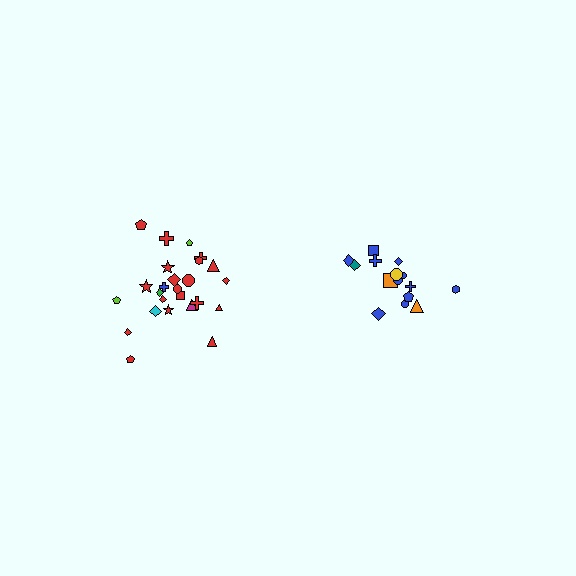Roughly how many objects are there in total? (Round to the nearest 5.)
Roughly 40 objects in total.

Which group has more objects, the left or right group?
The left group.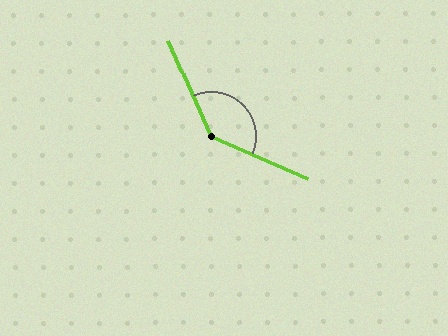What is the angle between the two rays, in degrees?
Approximately 137 degrees.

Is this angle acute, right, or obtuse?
It is obtuse.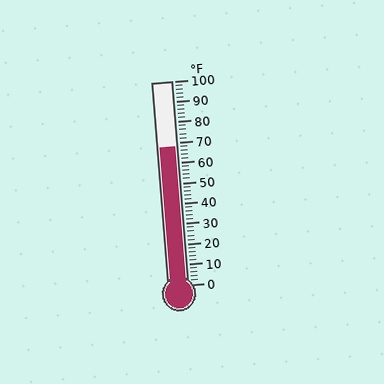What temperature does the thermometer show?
The thermometer shows approximately 68°F.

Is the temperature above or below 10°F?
The temperature is above 10°F.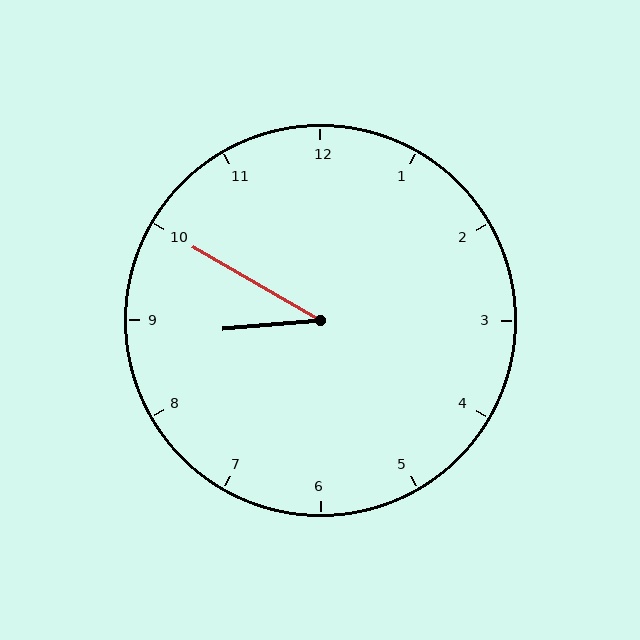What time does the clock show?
8:50.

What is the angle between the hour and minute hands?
Approximately 35 degrees.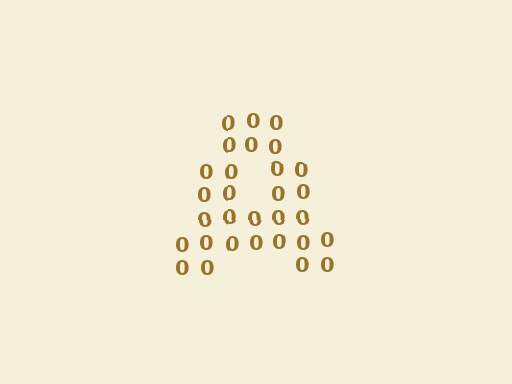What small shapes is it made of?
It is made of small digit 0's.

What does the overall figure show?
The overall figure shows the letter A.